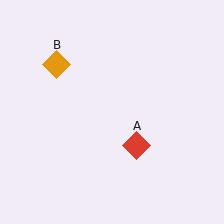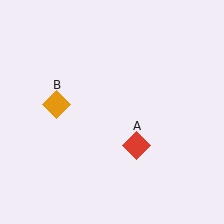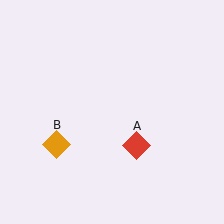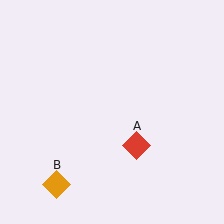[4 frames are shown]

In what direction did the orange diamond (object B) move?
The orange diamond (object B) moved down.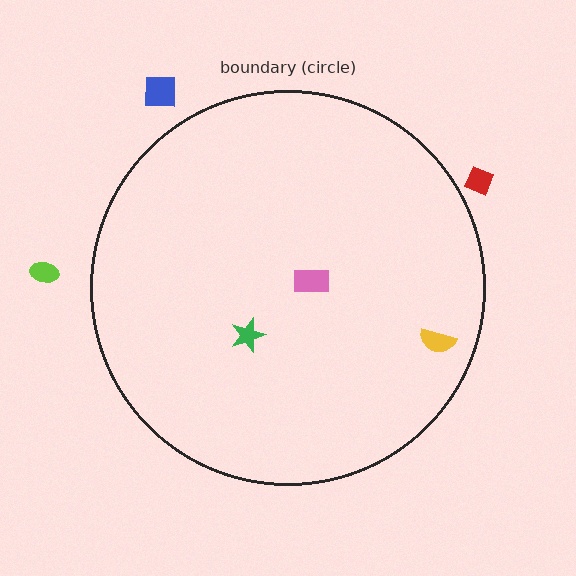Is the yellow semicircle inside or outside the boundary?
Inside.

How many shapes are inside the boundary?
3 inside, 3 outside.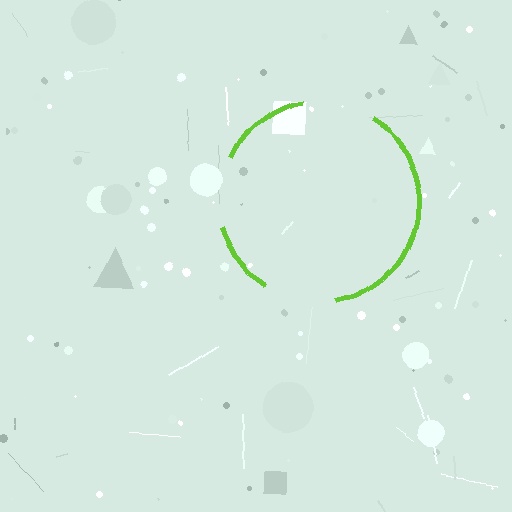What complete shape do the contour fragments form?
The contour fragments form a circle.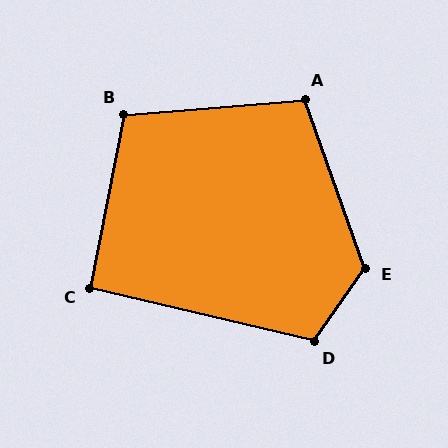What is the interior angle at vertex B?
Approximately 106 degrees (obtuse).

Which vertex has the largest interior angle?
E, at approximately 125 degrees.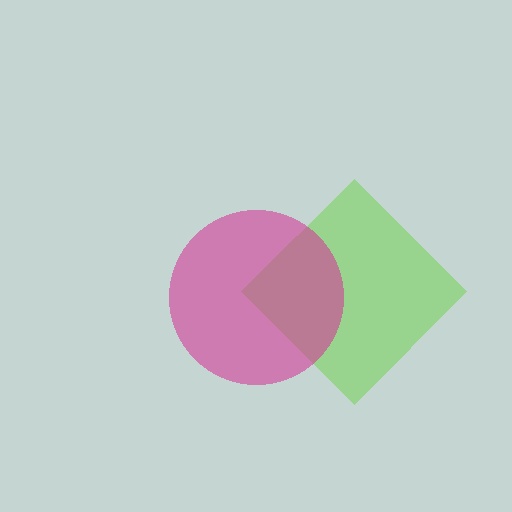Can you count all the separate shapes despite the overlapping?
Yes, there are 2 separate shapes.